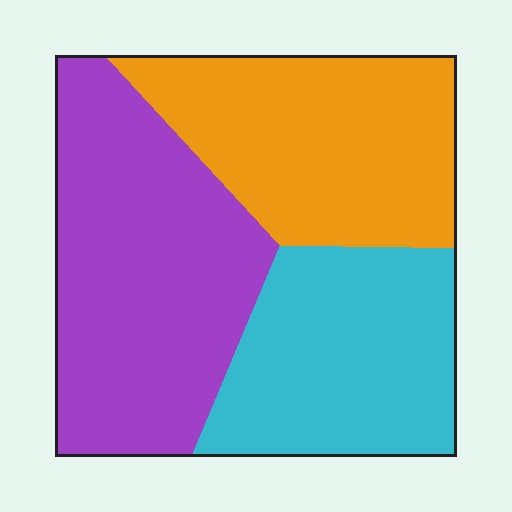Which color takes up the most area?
Purple, at roughly 40%.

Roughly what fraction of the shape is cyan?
Cyan covers about 30% of the shape.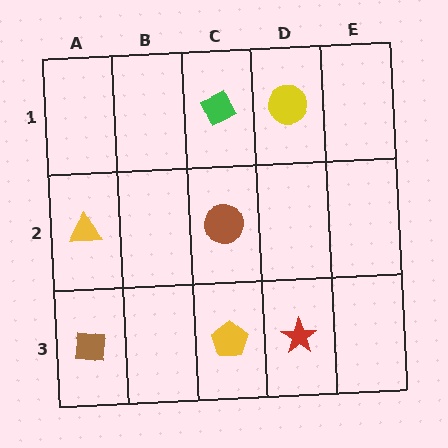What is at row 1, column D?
A yellow circle.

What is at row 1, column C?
A green diamond.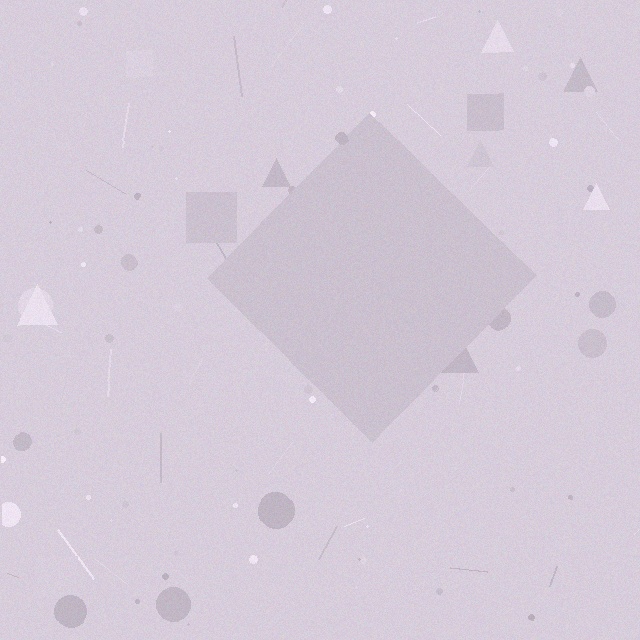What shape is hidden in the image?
A diamond is hidden in the image.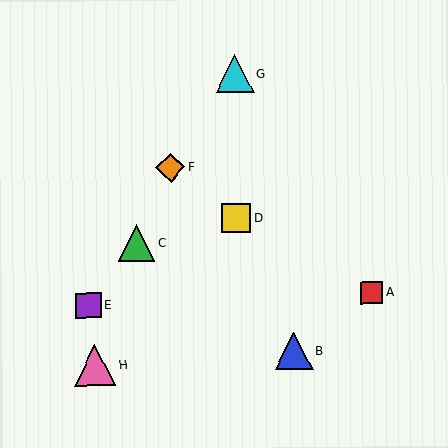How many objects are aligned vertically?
2 objects (D, G) are aligned vertically.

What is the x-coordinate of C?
Object C is at x≈137.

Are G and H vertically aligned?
No, G is at x≈235 and H is at x≈95.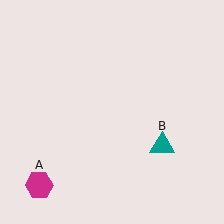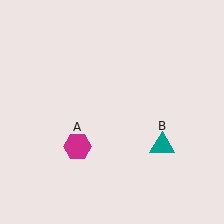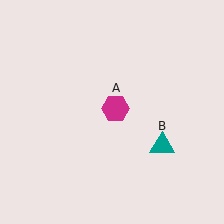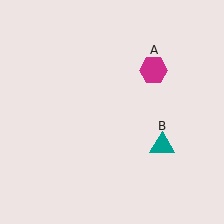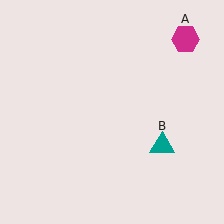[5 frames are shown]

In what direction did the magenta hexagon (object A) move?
The magenta hexagon (object A) moved up and to the right.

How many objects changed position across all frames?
1 object changed position: magenta hexagon (object A).